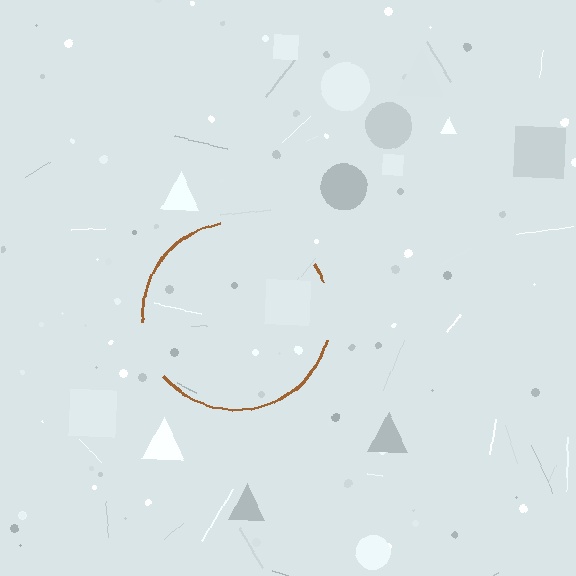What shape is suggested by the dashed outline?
The dashed outline suggests a circle.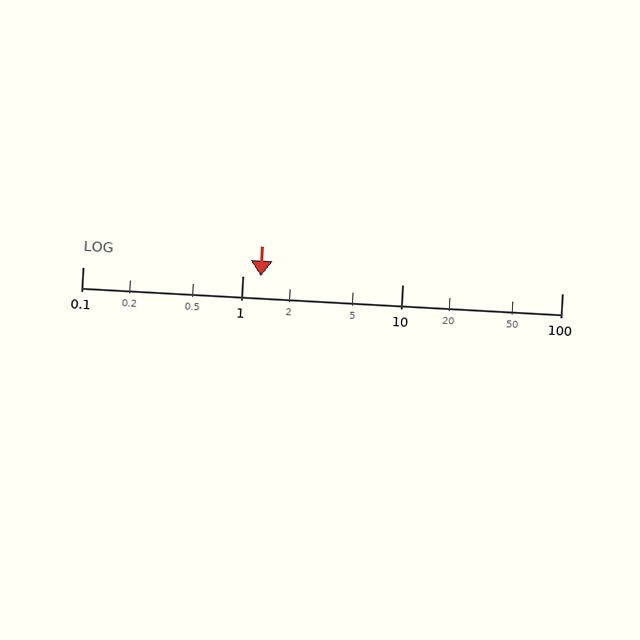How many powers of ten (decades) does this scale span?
The scale spans 3 decades, from 0.1 to 100.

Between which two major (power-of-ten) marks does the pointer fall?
The pointer is between 1 and 10.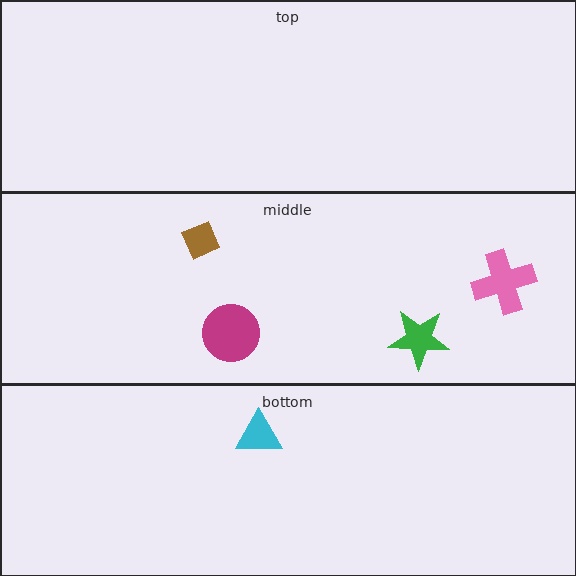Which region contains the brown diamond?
The middle region.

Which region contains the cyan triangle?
The bottom region.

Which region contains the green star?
The middle region.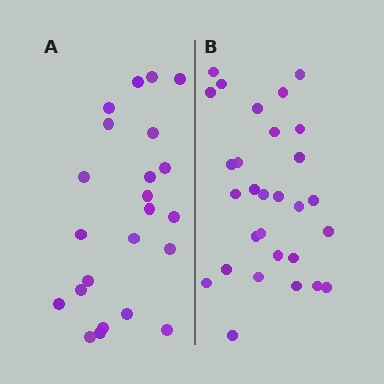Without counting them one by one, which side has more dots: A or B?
Region B (the right region) has more dots.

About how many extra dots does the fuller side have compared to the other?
Region B has about 6 more dots than region A.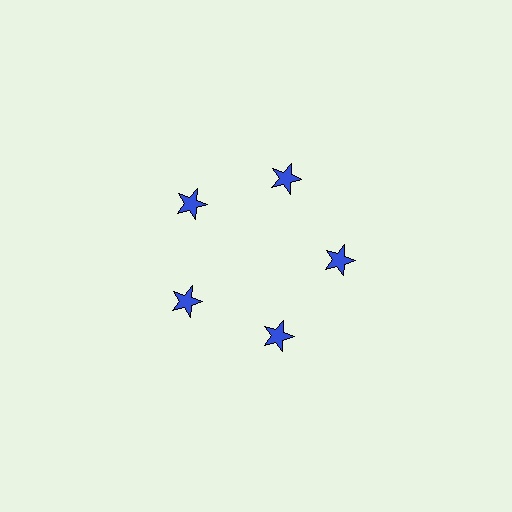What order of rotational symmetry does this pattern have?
This pattern has 5-fold rotational symmetry.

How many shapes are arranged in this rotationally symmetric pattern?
There are 5 shapes, arranged in 5 groups of 1.